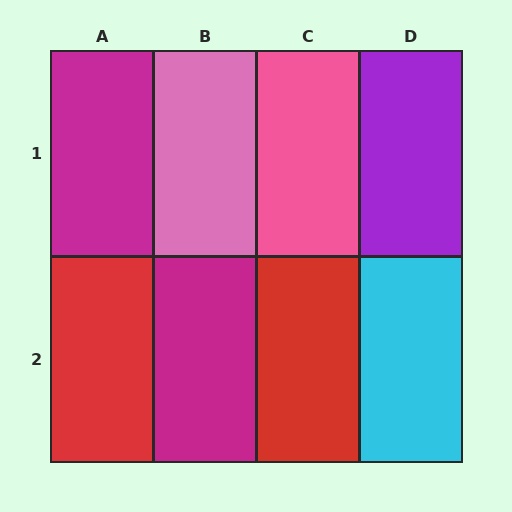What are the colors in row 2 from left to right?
Red, magenta, red, cyan.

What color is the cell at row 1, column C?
Pink.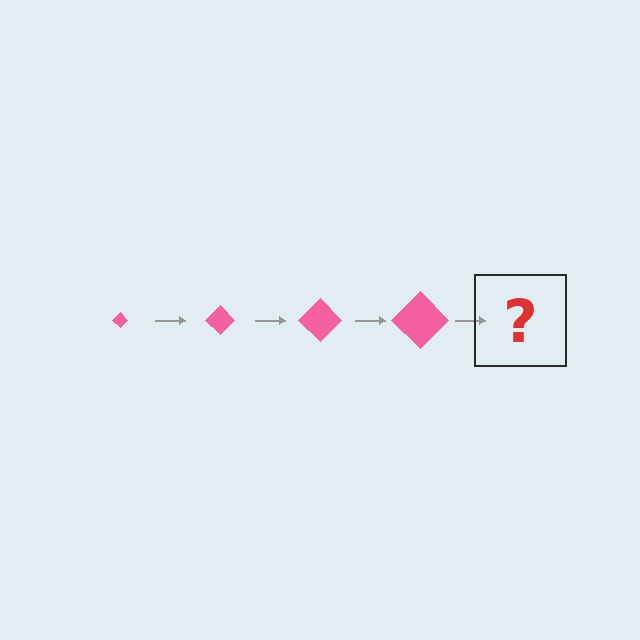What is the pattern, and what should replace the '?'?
The pattern is that the diamond gets progressively larger each step. The '?' should be a pink diamond, larger than the previous one.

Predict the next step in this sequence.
The next step is a pink diamond, larger than the previous one.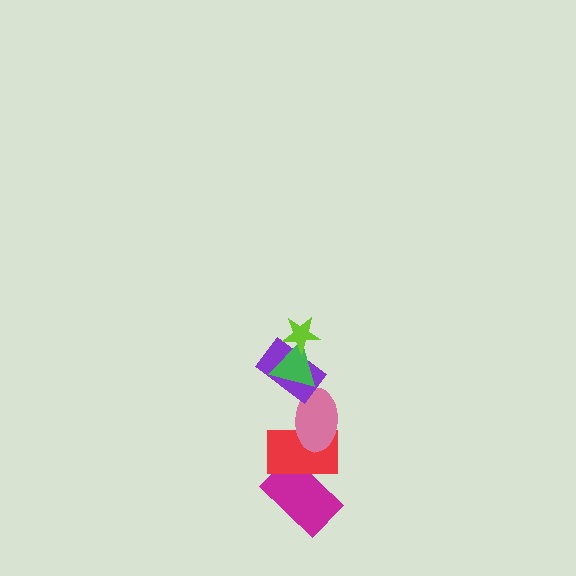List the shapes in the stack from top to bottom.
From top to bottom: the lime star, the green triangle, the purple rectangle, the pink ellipse, the red rectangle, the magenta rectangle.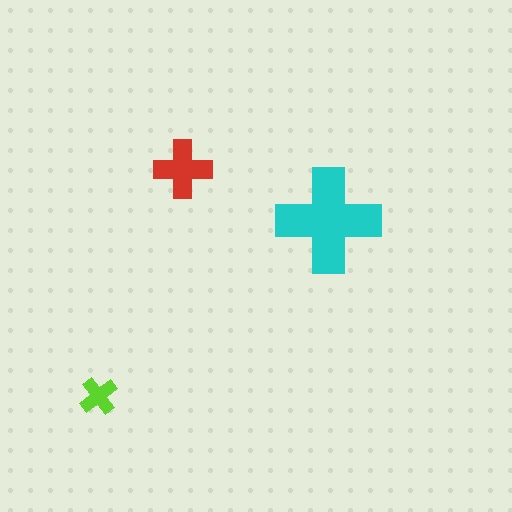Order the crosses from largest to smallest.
the cyan one, the red one, the lime one.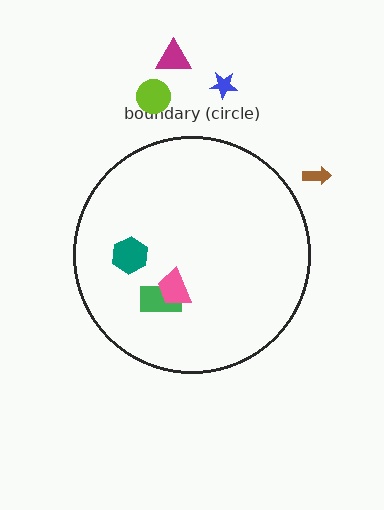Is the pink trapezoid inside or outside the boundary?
Inside.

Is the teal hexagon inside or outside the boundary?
Inside.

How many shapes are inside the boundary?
3 inside, 4 outside.